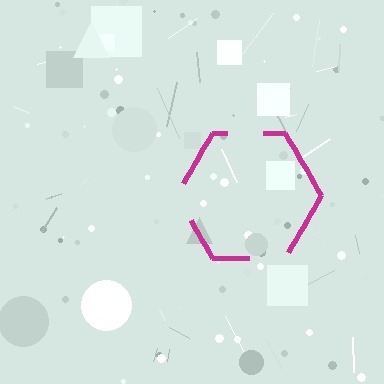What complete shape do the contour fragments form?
The contour fragments form a hexagon.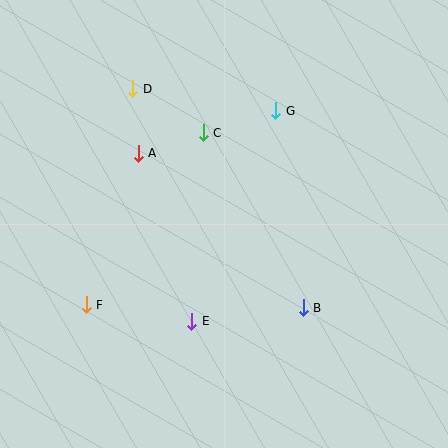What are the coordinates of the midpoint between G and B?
The midpoint between G and B is at (290, 209).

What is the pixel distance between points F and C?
The distance between F and C is 208 pixels.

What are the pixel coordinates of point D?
Point D is at (133, 89).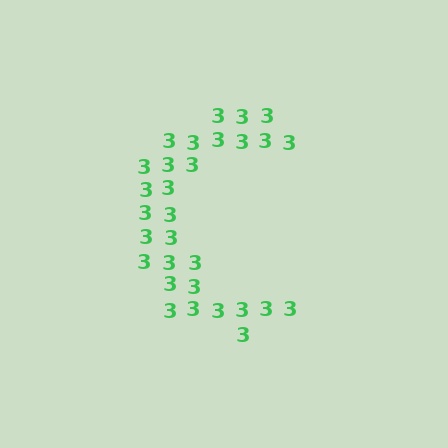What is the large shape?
The large shape is the letter C.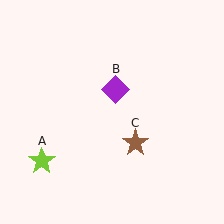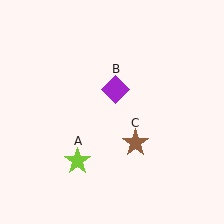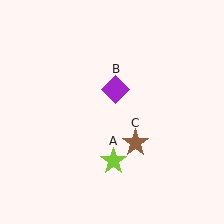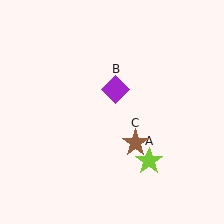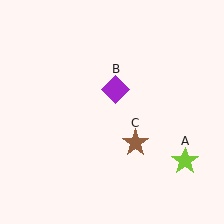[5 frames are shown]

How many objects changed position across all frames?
1 object changed position: lime star (object A).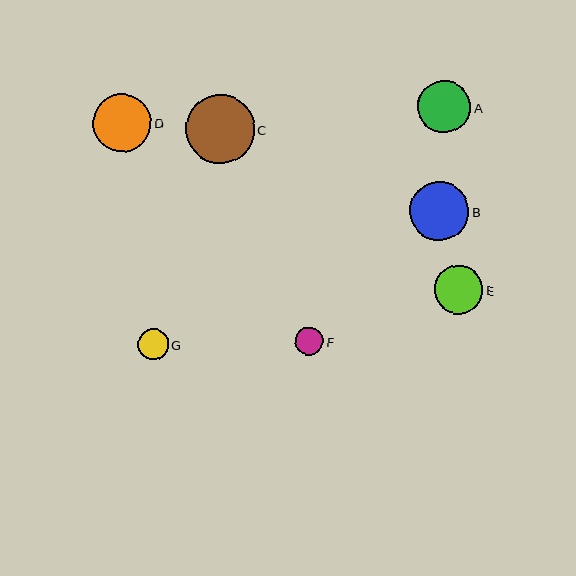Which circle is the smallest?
Circle F is the smallest with a size of approximately 28 pixels.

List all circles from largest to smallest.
From largest to smallest: C, B, D, A, E, G, F.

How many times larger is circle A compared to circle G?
Circle A is approximately 1.7 times the size of circle G.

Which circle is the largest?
Circle C is the largest with a size of approximately 69 pixels.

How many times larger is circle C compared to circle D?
Circle C is approximately 1.2 times the size of circle D.